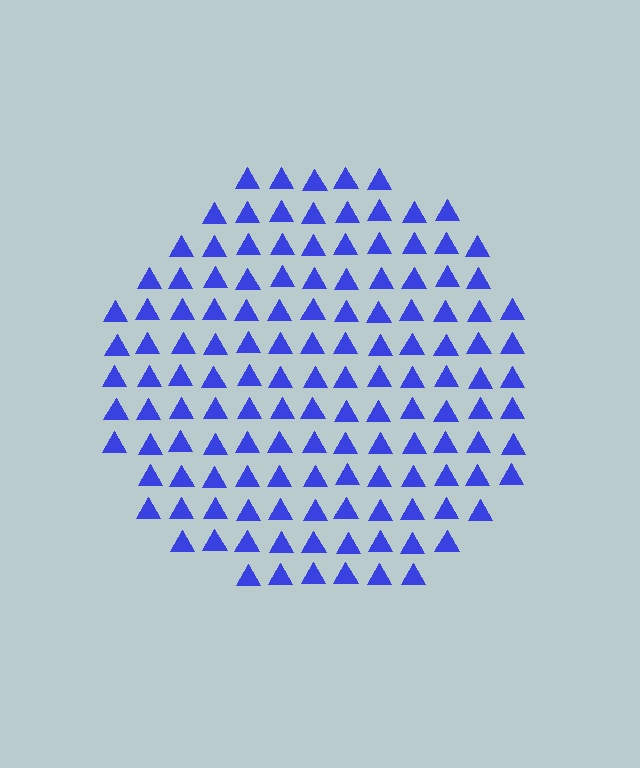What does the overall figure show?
The overall figure shows a circle.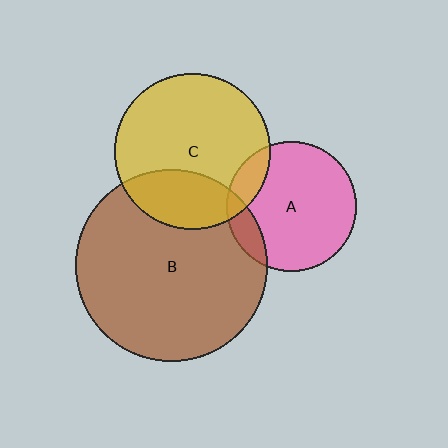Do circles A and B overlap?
Yes.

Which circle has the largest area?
Circle B (brown).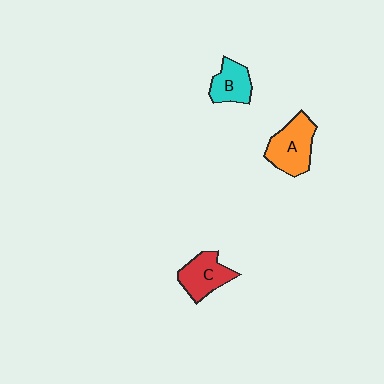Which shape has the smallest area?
Shape B (cyan).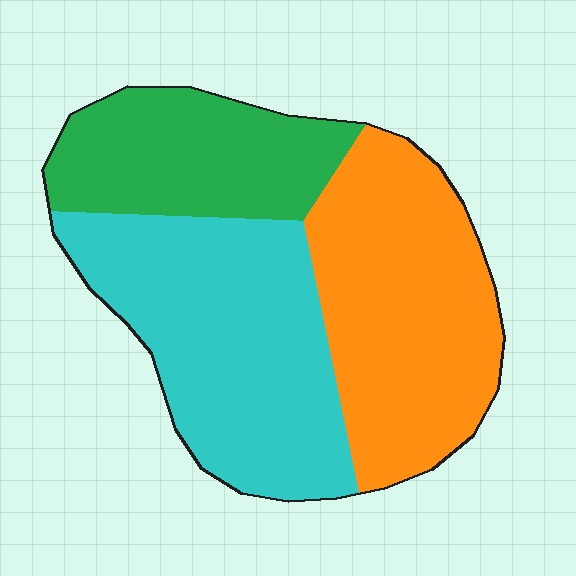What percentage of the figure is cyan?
Cyan covers 40% of the figure.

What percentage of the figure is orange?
Orange takes up about three eighths (3/8) of the figure.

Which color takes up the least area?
Green, at roughly 25%.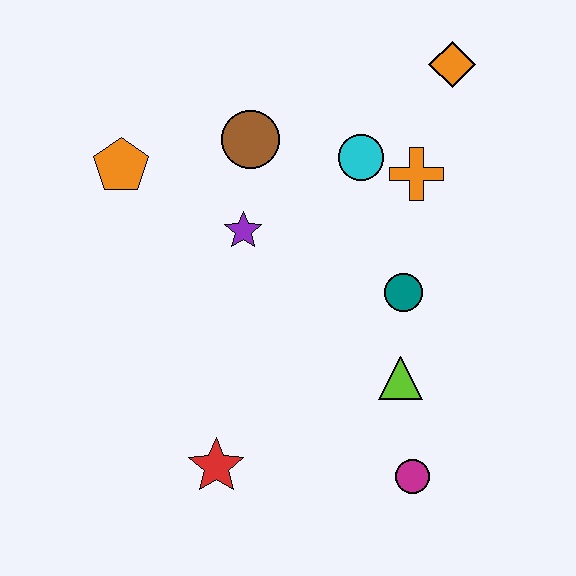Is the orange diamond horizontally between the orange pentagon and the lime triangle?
No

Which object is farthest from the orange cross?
The red star is farthest from the orange cross.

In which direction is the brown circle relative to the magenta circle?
The brown circle is above the magenta circle.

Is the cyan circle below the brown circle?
Yes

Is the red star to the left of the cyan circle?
Yes